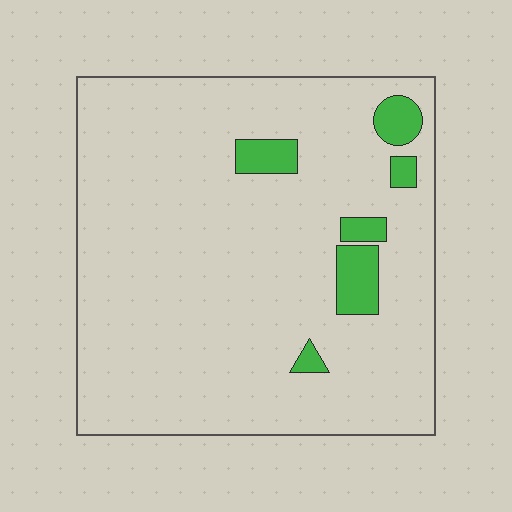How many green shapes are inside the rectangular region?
6.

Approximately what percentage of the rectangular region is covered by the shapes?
Approximately 10%.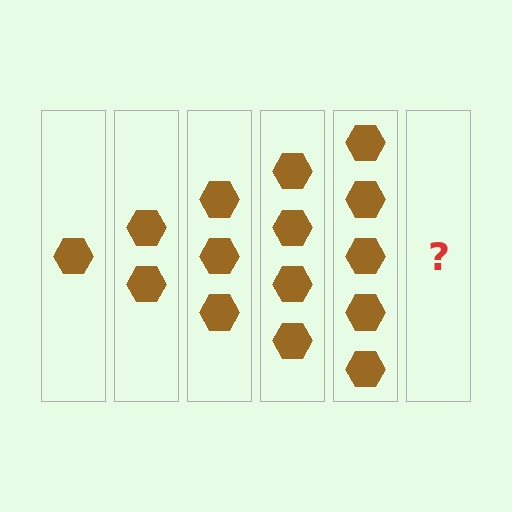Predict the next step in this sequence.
The next step is 6 hexagons.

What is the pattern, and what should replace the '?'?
The pattern is that each step adds one more hexagon. The '?' should be 6 hexagons.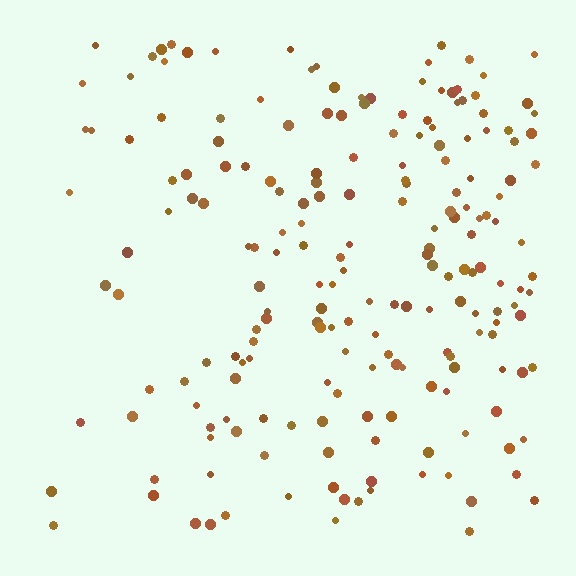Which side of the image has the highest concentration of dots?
The right.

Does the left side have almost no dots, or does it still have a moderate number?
Still a moderate number, just noticeably fewer than the right.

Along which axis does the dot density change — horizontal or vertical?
Horizontal.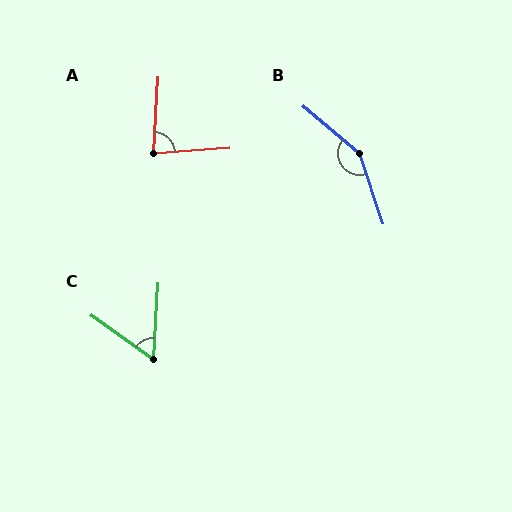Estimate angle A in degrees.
Approximately 83 degrees.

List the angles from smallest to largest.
C (58°), A (83°), B (148°).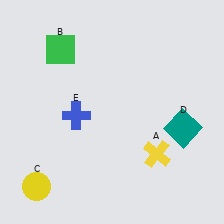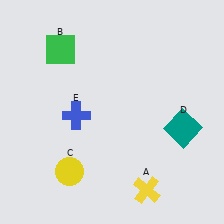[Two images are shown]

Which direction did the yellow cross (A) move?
The yellow cross (A) moved down.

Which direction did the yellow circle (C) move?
The yellow circle (C) moved right.